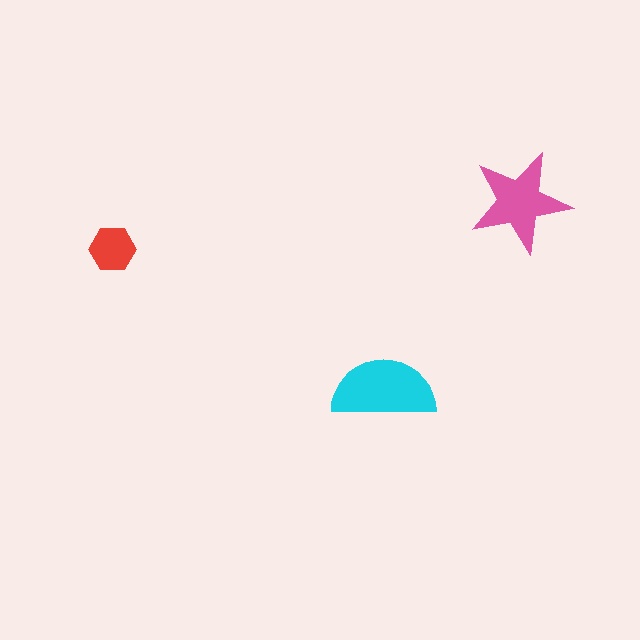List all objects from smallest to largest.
The red hexagon, the pink star, the cyan semicircle.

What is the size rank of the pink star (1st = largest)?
2nd.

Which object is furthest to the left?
The red hexagon is leftmost.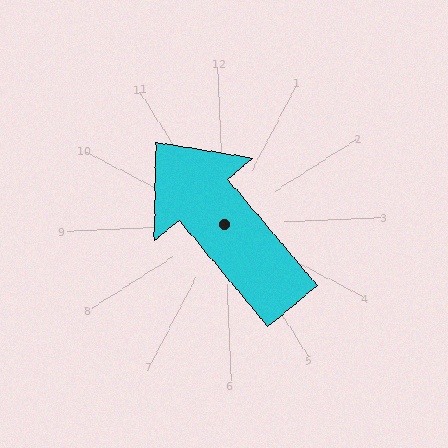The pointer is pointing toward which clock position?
Roughly 11 o'clock.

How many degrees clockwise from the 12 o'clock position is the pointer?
Approximately 322 degrees.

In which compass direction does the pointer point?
Northwest.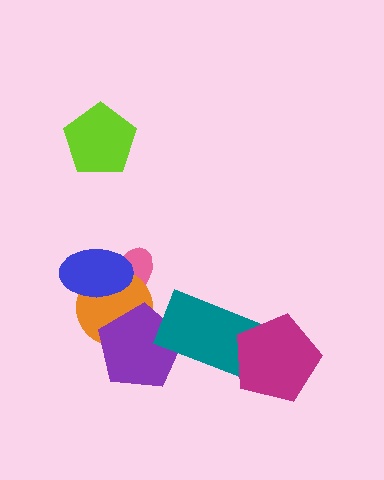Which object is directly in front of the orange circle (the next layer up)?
The purple pentagon is directly in front of the orange circle.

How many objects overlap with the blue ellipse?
2 objects overlap with the blue ellipse.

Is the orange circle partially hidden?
Yes, it is partially covered by another shape.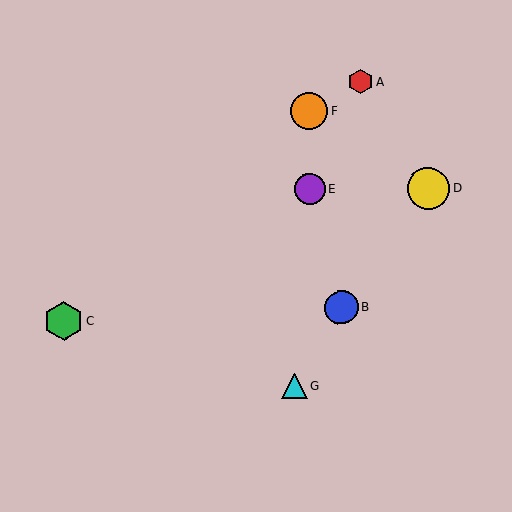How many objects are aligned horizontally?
2 objects (D, E) are aligned horizontally.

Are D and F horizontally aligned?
No, D is at y≈188 and F is at y≈111.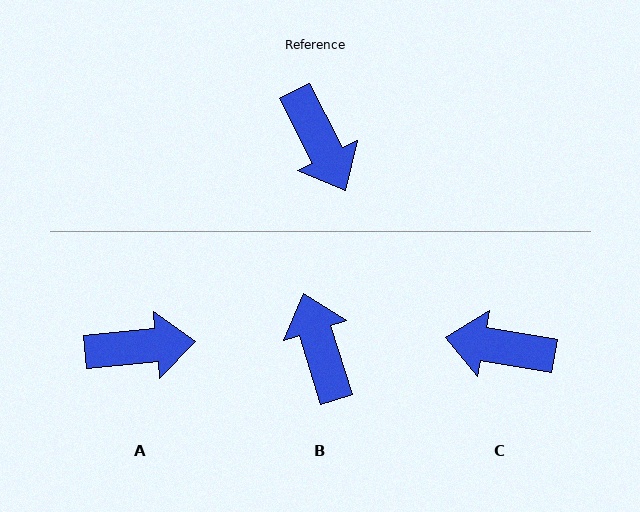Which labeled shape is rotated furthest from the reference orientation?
B, about 170 degrees away.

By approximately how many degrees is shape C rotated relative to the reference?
Approximately 127 degrees clockwise.